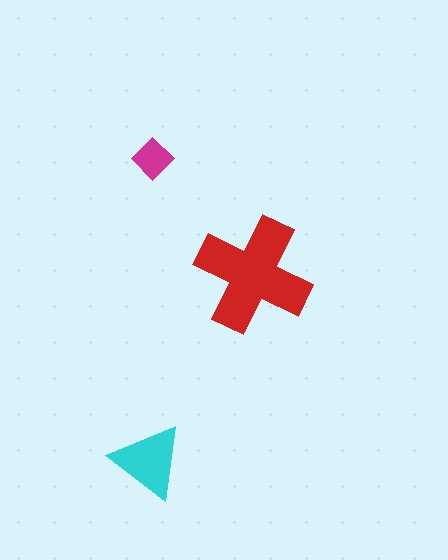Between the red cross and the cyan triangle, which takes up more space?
The red cross.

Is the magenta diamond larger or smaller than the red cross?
Smaller.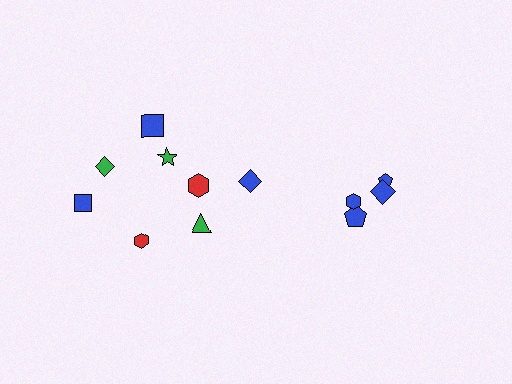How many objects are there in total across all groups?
There are 12 objects.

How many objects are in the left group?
There are 8 objects.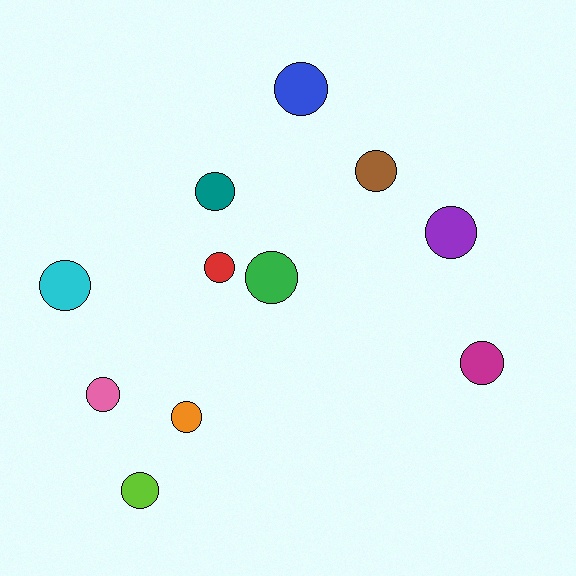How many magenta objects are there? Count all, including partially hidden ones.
There is 1 magenta object.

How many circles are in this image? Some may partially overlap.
There are 11 circles.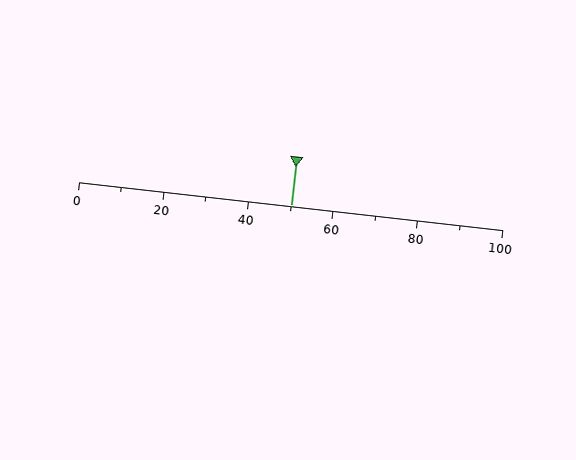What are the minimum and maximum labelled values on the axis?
The axis runs from 0 to 100.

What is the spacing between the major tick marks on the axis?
The major ticks are spaced 20 apart.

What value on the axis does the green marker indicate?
The marker indicates approximately 50.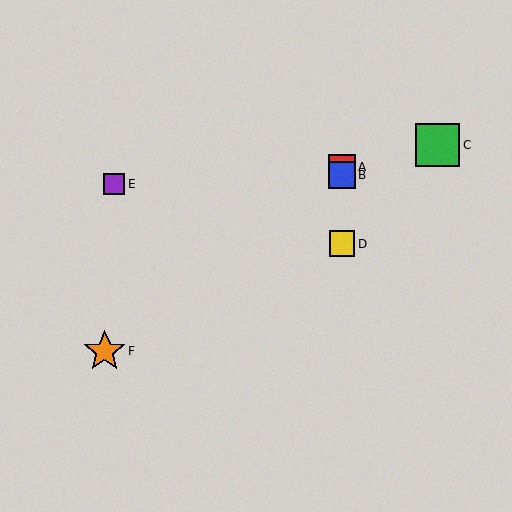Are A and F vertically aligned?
No, A is at x≈342 and F is at x≈105.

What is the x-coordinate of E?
Object E is at x≈114.